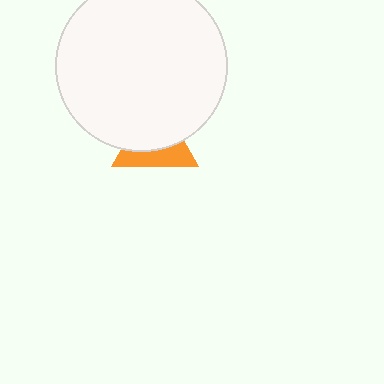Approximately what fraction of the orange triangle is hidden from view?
Roughly 58% of the orange triangle is hidden behind the white circle.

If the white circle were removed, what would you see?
You would see the complete orange triangle.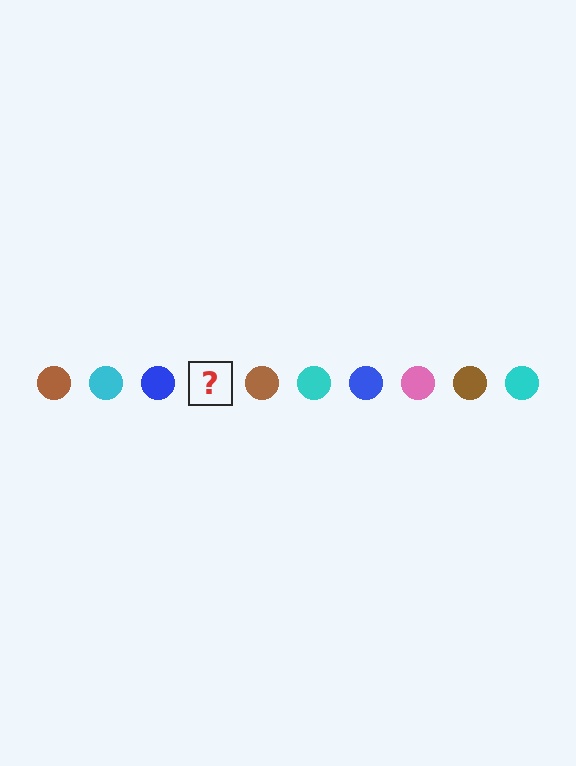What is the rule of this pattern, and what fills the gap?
The rule is that the pattern cycles through brown, cyan, blue, pink circles. The gap should be filled with a pink circle.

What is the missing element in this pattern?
The missing element is a pink circle.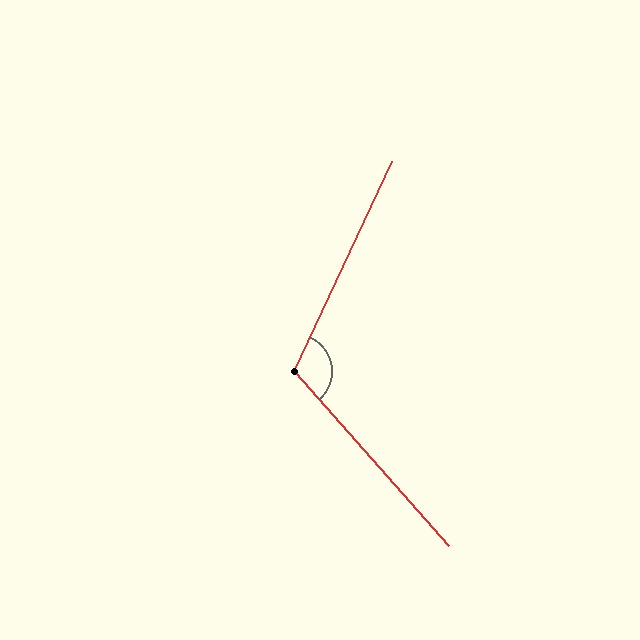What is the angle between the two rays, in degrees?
Approximately 113 degrees.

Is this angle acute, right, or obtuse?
It is obtuse.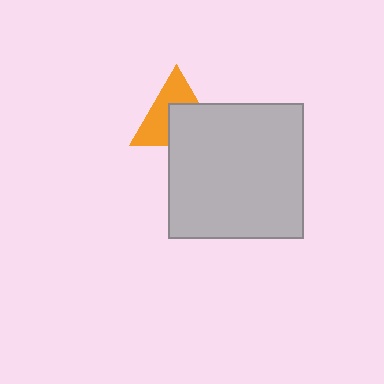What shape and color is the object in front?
The object in front is a light gray square.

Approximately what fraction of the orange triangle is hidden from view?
Roughly 48% of the orange triangle is hidden behind the light gray square.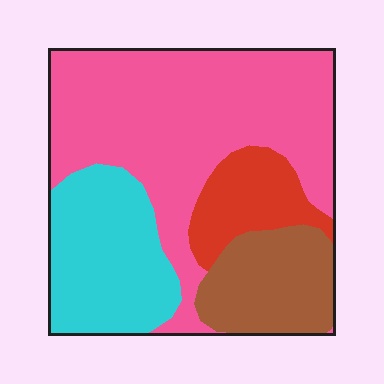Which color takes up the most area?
Pink, at roughly 50%.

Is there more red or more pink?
Pink.